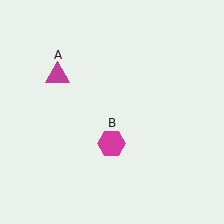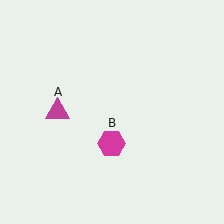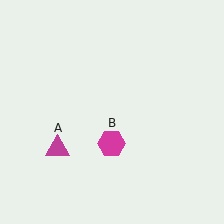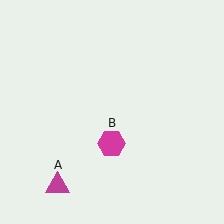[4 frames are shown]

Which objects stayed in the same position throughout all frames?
Magenta hexagon (object B) remained stationary.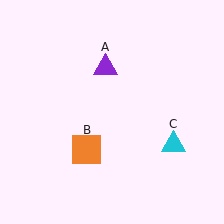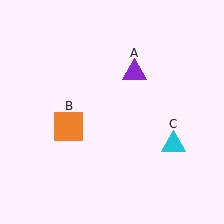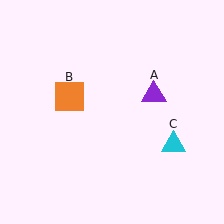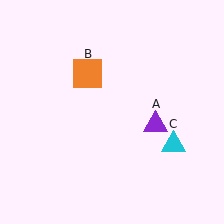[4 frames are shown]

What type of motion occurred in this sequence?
The purple triangle (object A), orange square (object B) rotated clockwise around the center of the scene.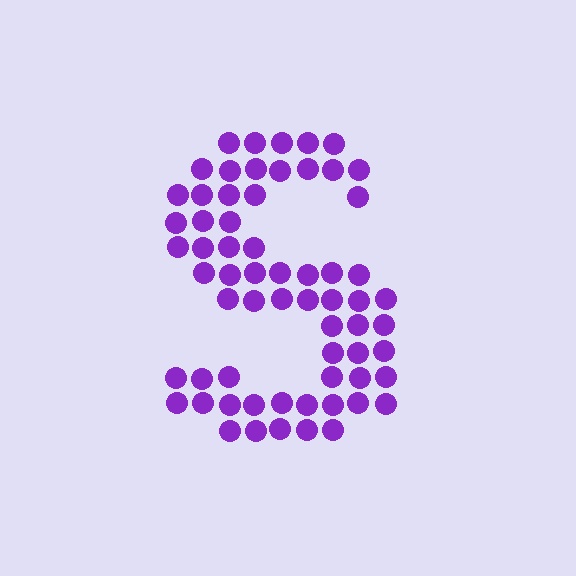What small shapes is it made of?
It is made of small circles.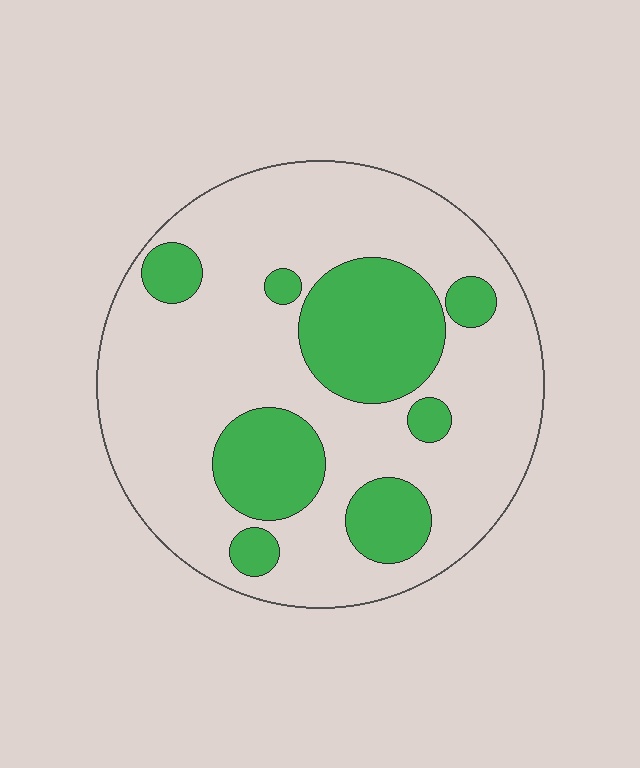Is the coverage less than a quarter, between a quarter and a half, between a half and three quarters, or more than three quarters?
Between a quarter and a half.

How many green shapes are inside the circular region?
8.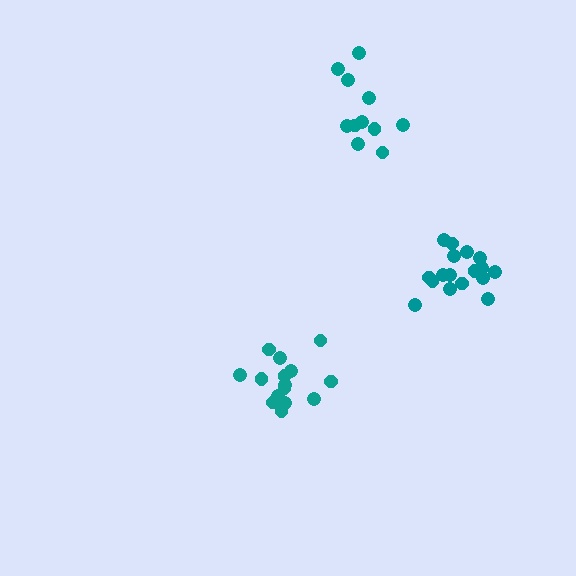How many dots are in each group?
Group 1: 11 dots, Group 2: 17 dots, Group 3: 15 dots (43 total).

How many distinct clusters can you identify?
There are 3 distinct clusters.